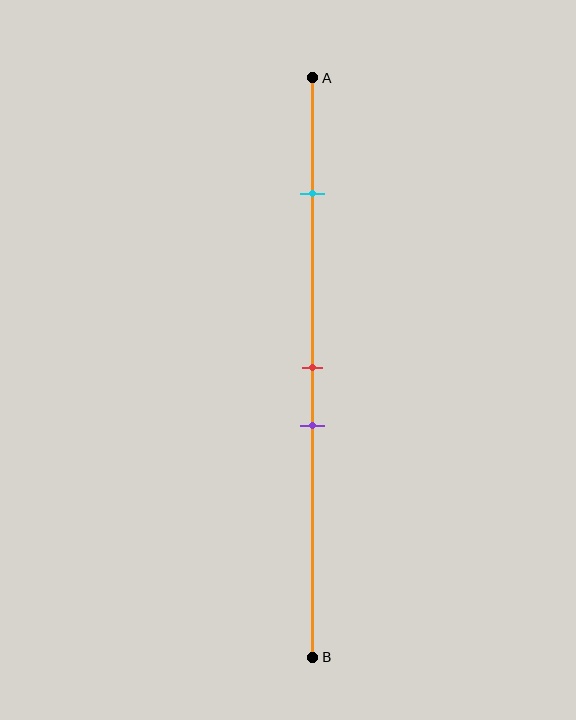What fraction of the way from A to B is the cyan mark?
The cyan mark is approximately 20% (0.2) of the way from A to B.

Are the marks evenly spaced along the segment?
No, the marks are not evenly spaced.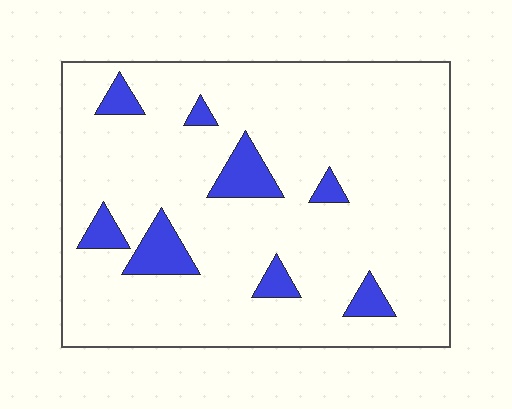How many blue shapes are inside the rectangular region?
8.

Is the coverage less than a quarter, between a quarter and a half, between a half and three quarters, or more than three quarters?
Less than a quarter.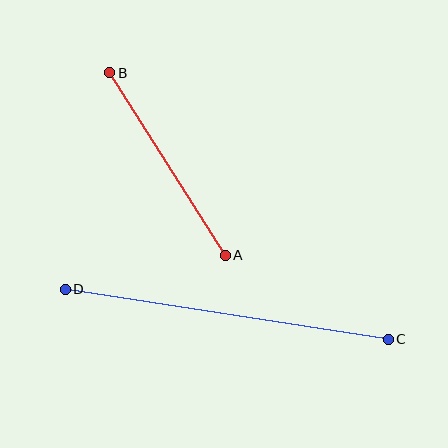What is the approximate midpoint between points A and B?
The midpoint is at approximately (168, 164) pixels.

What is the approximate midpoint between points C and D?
The midpoint is at approximately (227, 314) pixels.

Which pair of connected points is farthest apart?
Points C and D are farthest apart.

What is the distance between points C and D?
The distance is approximately 327 pixels.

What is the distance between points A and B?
The distance is approximately 216 pixels.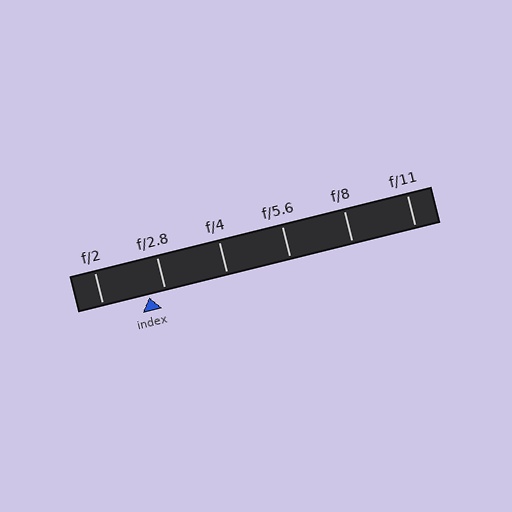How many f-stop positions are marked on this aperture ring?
There are 6 f-stop positions marked.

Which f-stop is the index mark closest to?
The index mark is closest to f/2.8.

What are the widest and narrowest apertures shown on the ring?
The widest aperture shown is f/2 and the narrowest is f/11.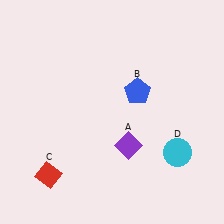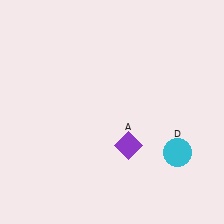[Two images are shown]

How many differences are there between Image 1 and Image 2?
There are 2 differences between the two images.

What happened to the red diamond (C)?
The red diamond (C) was removed in Image 2. It was in the bottom-left area of Image 1.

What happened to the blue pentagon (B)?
The blue pentagon (B) was removed in Image 2. It was in the top-right area of Image 1.